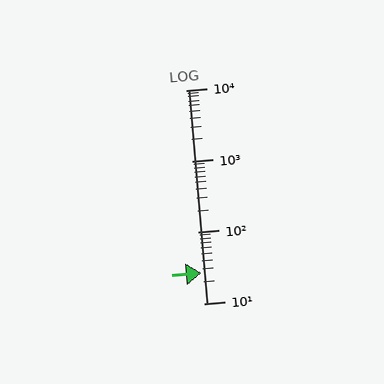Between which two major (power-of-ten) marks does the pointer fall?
The pointer is between 10 and 100.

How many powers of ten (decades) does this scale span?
The scale spans 3 decades, from 10 to 10000.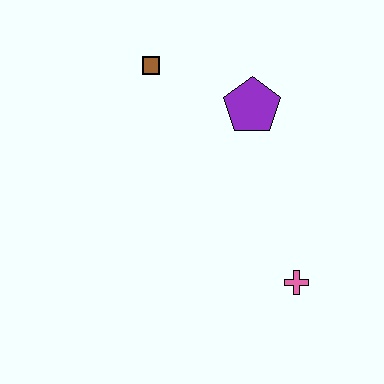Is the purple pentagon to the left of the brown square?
No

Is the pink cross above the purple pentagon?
No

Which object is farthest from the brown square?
The pink cross is farthest from the brown square.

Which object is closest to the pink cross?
The purple pentagon is closest to the pink cross.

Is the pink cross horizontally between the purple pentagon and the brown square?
No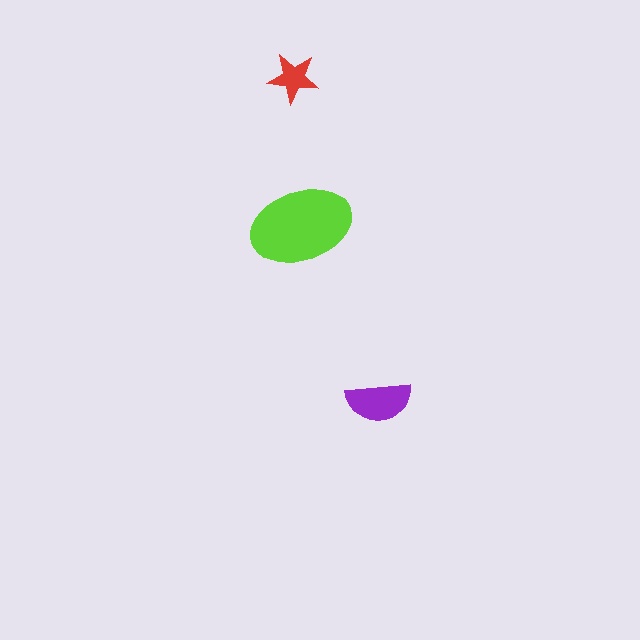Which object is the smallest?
The red star.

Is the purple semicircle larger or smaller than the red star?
Larger.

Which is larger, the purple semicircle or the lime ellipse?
The lime ellipse.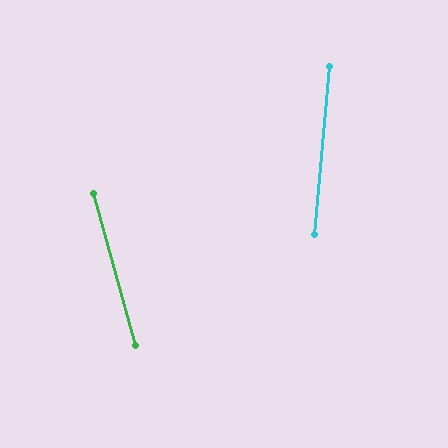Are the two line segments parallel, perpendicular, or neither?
Neither parallel nor perpendicular — they differ by about 21°.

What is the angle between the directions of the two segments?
Approximately 21 degrees.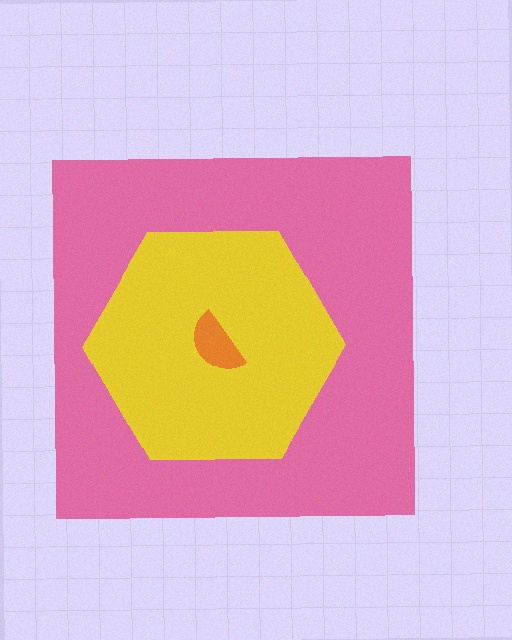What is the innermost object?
The orange semicircle.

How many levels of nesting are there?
3.